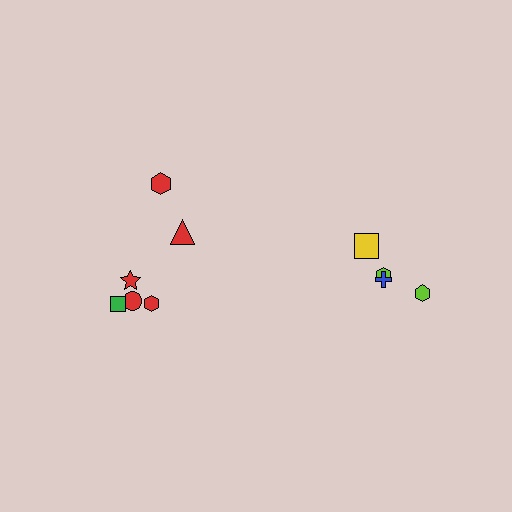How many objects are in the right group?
There are 4 objects.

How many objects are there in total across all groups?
There are 10 objects.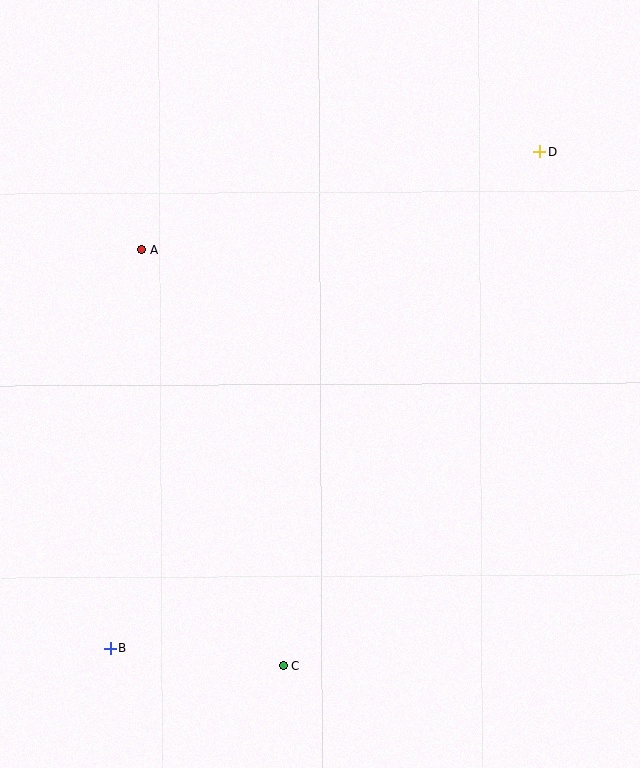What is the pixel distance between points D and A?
The distance between D and A is 410 pixels.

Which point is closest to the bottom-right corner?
Point C is closest to the bottom-right corner.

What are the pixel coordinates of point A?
Point A is at (142, 250).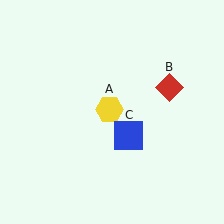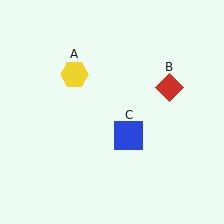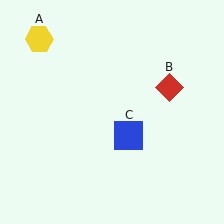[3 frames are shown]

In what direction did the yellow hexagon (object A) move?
The yellow hexagon (object A) moved up and to the left.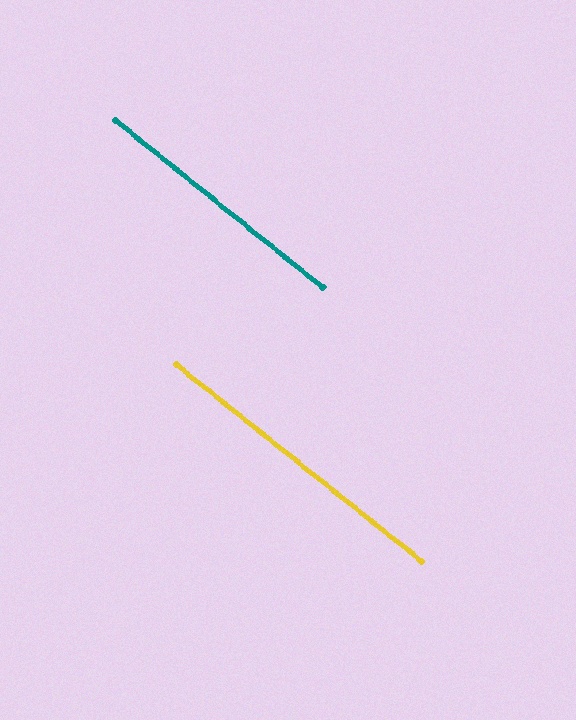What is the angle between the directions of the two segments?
Approximately 0 degrees.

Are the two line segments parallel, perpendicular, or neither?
Parallel — their directions differ by only 0.2°.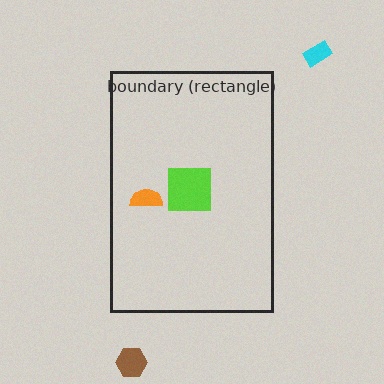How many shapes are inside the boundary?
2 inside, 2 outside.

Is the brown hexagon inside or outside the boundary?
Outside.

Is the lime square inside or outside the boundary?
Inside.